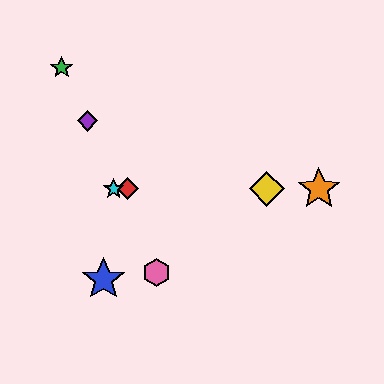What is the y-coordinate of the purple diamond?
The purple diamond is at y≈121.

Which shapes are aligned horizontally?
The red diamond, the yellow diamond, the orange star, the cyan star are aligned horizontally.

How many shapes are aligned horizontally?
4 shapes (the red diamond, the yellow diamond, the orange star, the cyan star) are aligned horizontally.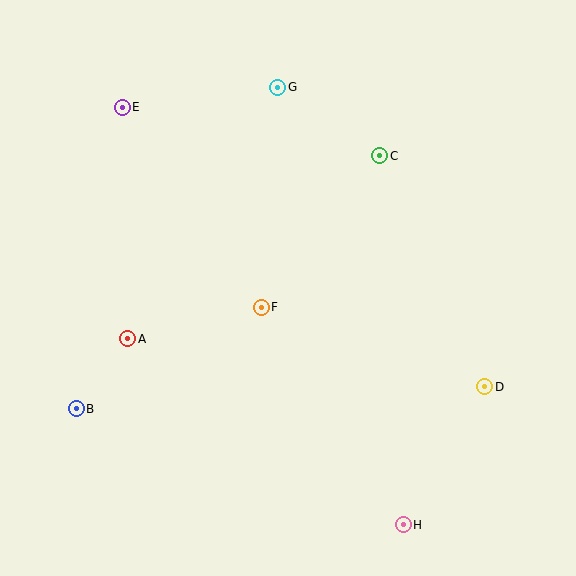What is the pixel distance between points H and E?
The distance between H and E is 503 pixels.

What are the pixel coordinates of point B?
Point B is at (76, 409).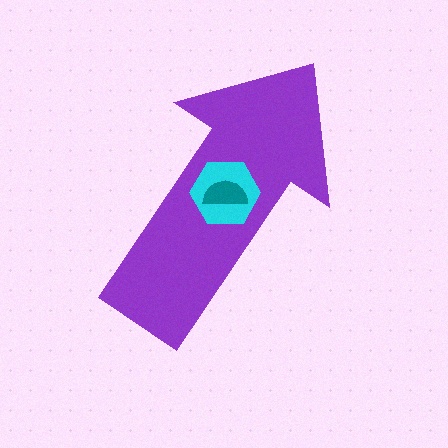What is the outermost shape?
The purple arrow.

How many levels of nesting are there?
3.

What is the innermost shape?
The teal semicircle.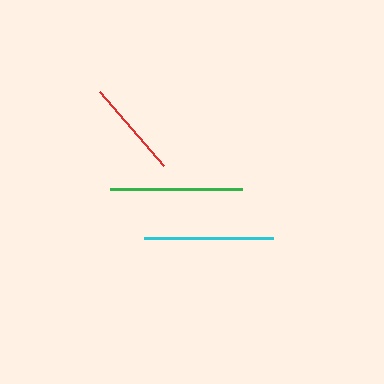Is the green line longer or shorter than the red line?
The green line is longer than the red line.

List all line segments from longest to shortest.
From longest to shortest: green, cyan, red.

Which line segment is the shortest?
The red line is the shortest at approximately 97 pixels.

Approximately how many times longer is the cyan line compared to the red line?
The cyan line is approximately 1.3 times the length of the red line.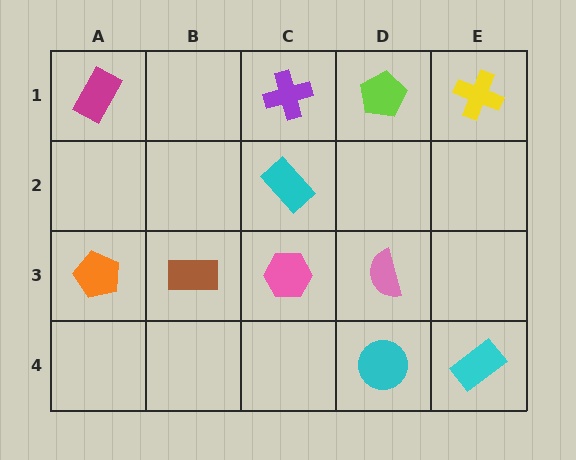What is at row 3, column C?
A pink hexagon.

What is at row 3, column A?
An orange pentagon.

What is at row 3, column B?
A brown rectangle.